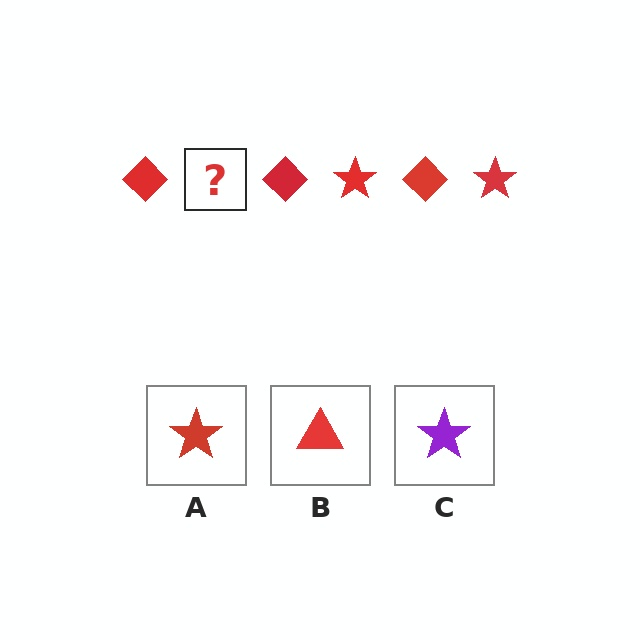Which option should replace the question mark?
Option A.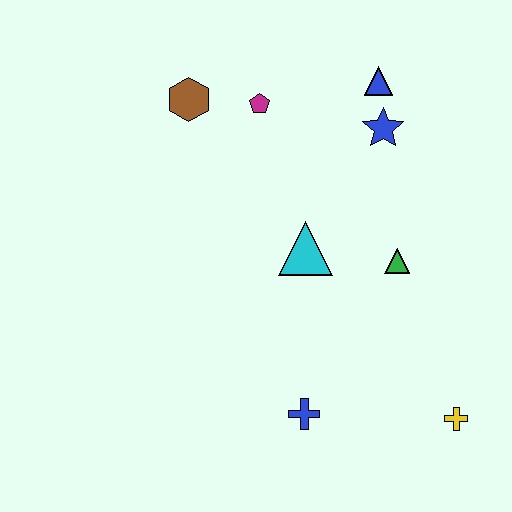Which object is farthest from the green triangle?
The brown hexagon is farthest from the green triangle.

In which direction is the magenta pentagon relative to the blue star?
The magenta pentagon is to the left of the blue star.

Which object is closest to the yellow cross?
The blue cross is closest to the yellow cross.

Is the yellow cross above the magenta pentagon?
No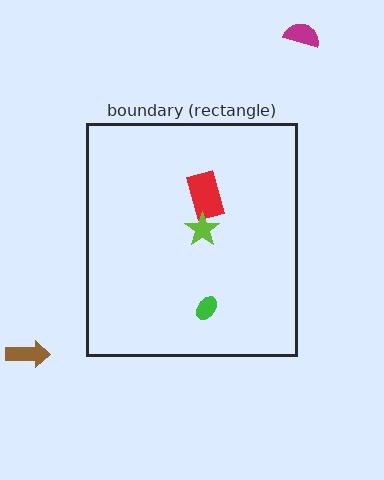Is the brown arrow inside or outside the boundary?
Outside.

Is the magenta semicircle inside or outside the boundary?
Outside.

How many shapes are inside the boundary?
3 inside, 2 outside.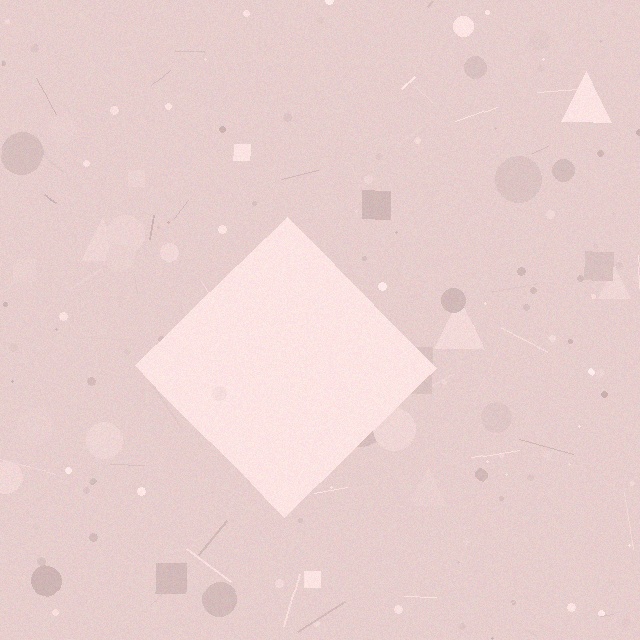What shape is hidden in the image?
A diamond is hidden in the image.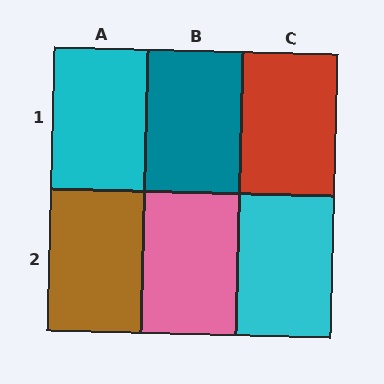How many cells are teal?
1 cell is teal.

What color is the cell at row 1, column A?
Cyan.